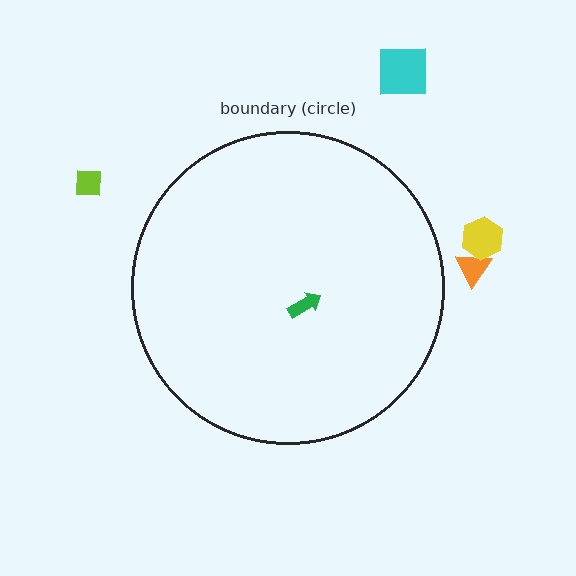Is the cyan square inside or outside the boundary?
Outside.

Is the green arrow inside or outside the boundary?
Inside.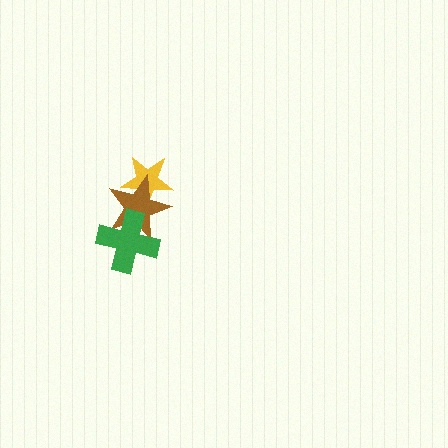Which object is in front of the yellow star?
The brown star is in front of the yellow star.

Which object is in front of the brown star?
The green cross is in front of the brown star.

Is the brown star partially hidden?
Yes, it is partially covered by another shape.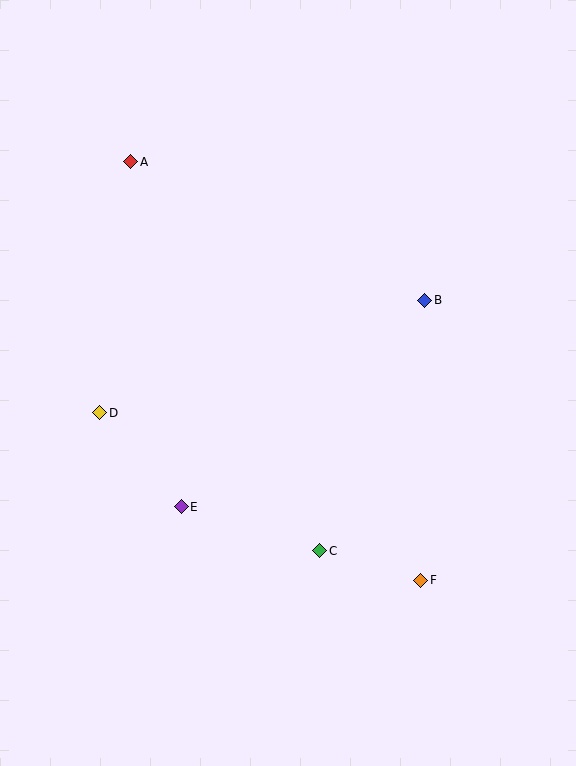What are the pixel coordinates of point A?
Point A is at (131, 162).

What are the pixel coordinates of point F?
Point F is at (421, 580).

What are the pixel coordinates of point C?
Point C is at (320, 551).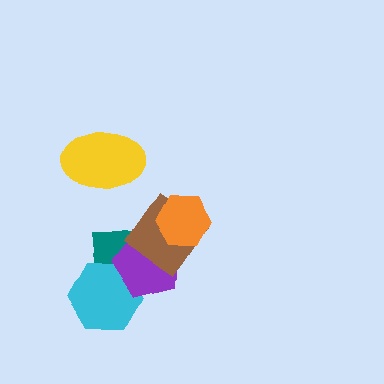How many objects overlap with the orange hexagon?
2 objects overlap with the orange hexagon.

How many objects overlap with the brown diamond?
3 objects overlap with the brown diamond.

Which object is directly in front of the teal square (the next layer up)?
The cyan hexagon is directly in front of the teal square.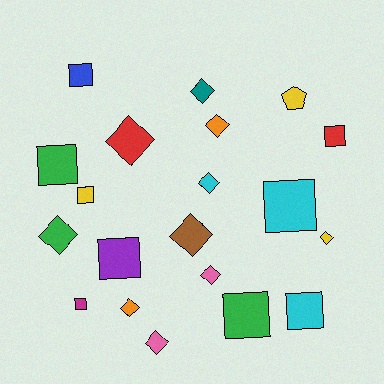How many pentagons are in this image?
There is 1 pentagon.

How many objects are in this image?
There are 20 objects.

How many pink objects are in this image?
There are 2 pink objects.